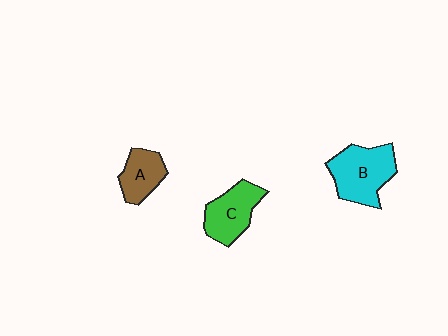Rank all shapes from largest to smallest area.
From largest to smallest: B (cyan), C (green), A (brown).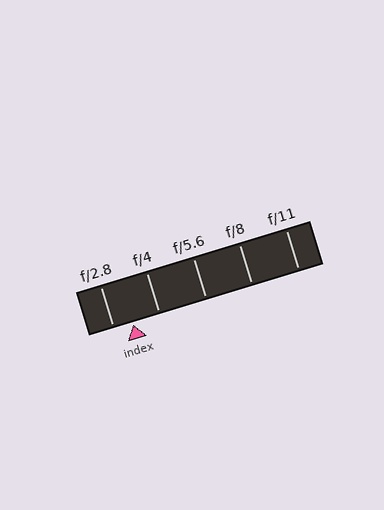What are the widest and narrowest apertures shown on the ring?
The widest aperture shown is f/2.8 and the narrowest is f/11.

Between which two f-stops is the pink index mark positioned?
The index mark is between f/2.8 and f/4.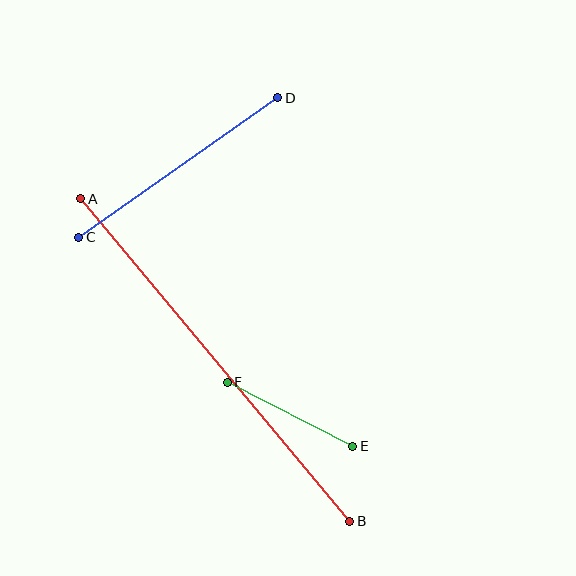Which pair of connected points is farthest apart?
Points A and B are farthest apart.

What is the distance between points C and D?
The distance is approximately 243 pixels.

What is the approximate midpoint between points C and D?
The midpoint is at approximately (178, 168) pixels.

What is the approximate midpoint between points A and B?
The midpoint is at approximately (215, 360) pixels.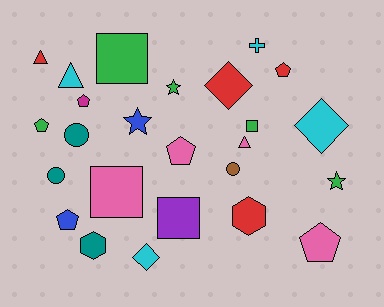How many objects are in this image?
There are 25 objects.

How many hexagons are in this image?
There are 2 hexagons.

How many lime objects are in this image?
There are no lime objects.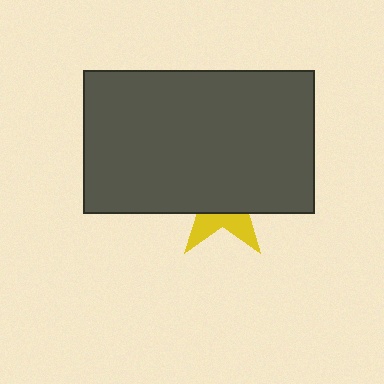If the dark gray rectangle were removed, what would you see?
You would see the complete yellow star.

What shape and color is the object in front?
The object in front is a dark gray rectangle.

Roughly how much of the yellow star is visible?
A small part of it is visible (roughly 32%).